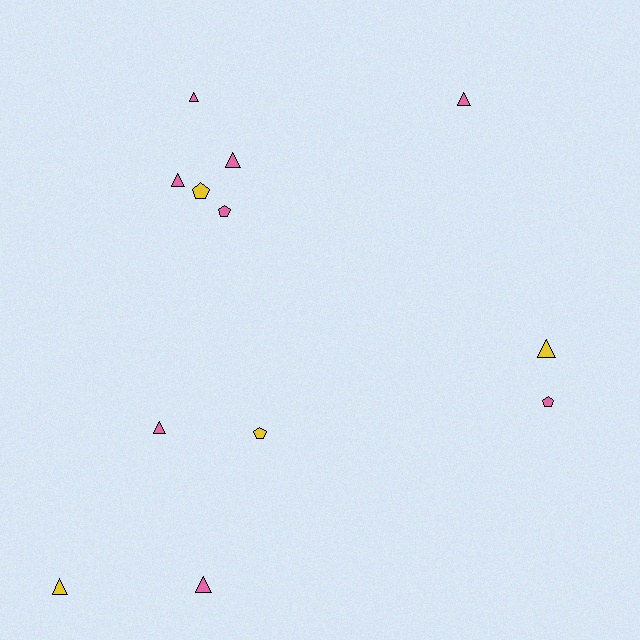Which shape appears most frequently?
Triangle, with 8 objects.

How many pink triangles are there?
There are 6 pink triangles.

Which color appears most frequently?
Pink, with 8 objects.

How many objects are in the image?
There are 12 objects.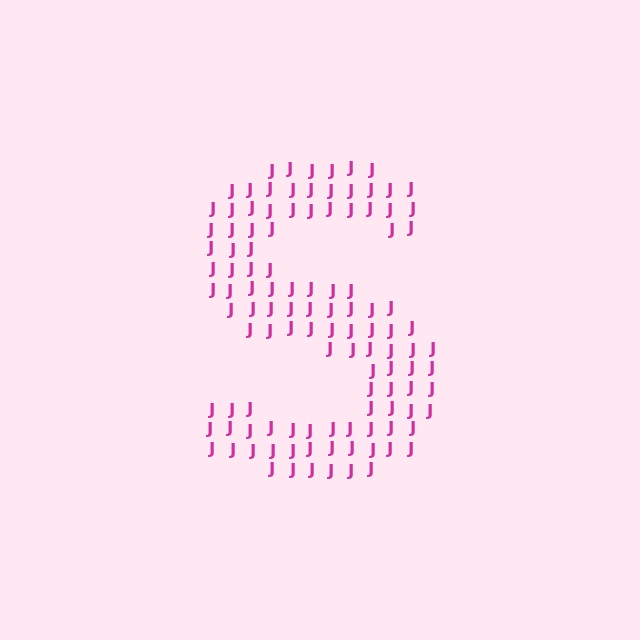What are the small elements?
The small elements are letter J's.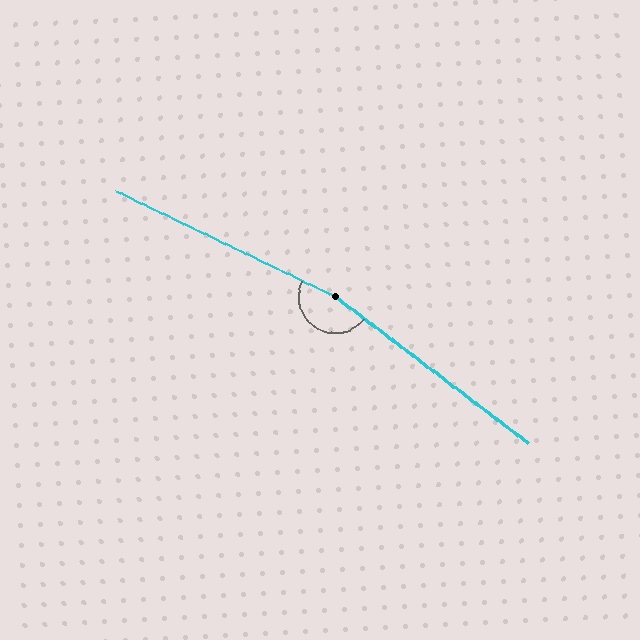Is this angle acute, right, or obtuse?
It is obtuse.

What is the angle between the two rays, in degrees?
Approximately 169 degrees.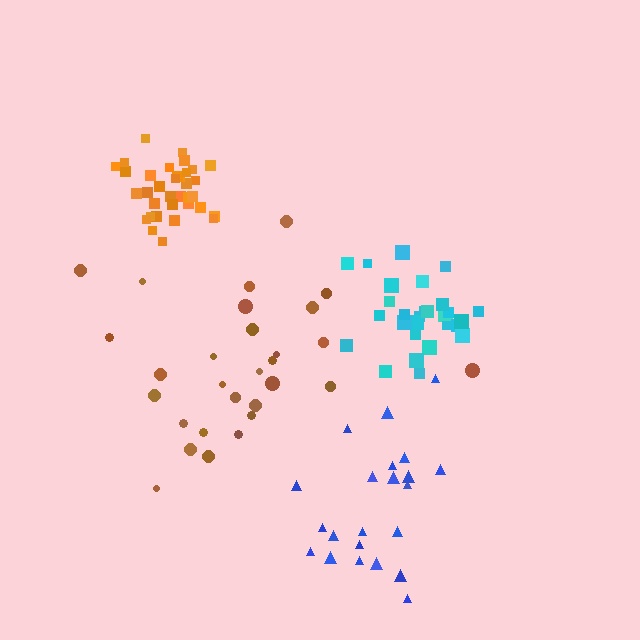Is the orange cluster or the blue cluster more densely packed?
Orange.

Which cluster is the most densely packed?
Orange.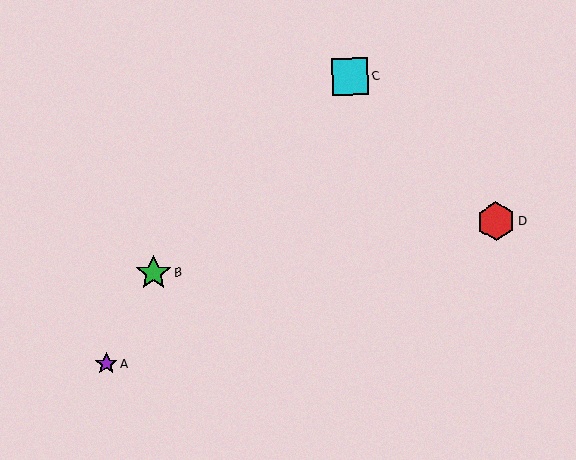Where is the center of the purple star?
The center of the purple star is at (106, 364).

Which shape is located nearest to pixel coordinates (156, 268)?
The green star (labeled B) at (153, 273) is nearest to that location.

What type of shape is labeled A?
Shape A is a purple star.